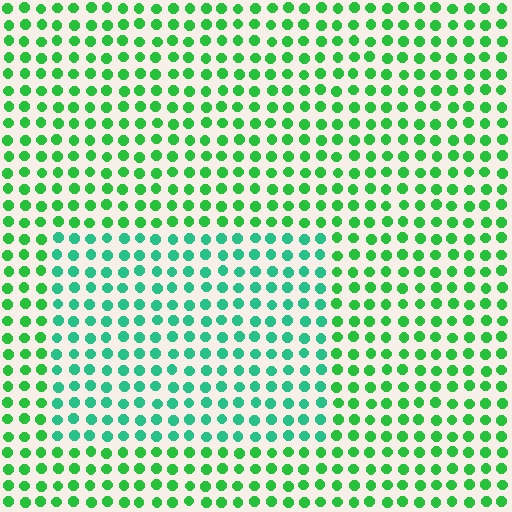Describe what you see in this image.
The image is filled with small green elements in a uniform arrangement. A rectangle-shaped region is visible where the elements are tinted to a slightly different hue, forming a subtle color boundary.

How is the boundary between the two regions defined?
The boundary is defined purely by a slight shift in hue (about 30 degrees). Spacing, size, and orientation are identical on both sides.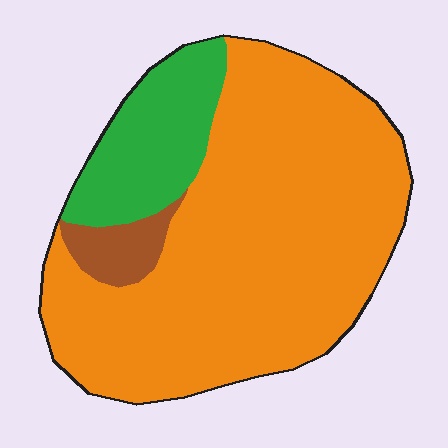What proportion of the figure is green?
Green covers 18% of the figure.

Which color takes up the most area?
Orange, at roughly 75%.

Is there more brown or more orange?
Orange.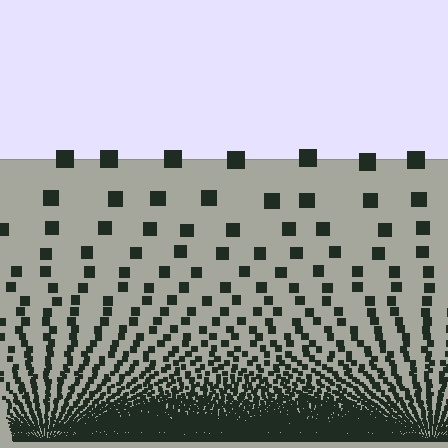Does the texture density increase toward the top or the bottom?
Density increases toward the bottom.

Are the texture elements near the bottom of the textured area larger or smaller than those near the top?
Smaller. The gradient is inverted — elements near the bottom are smaller and denser.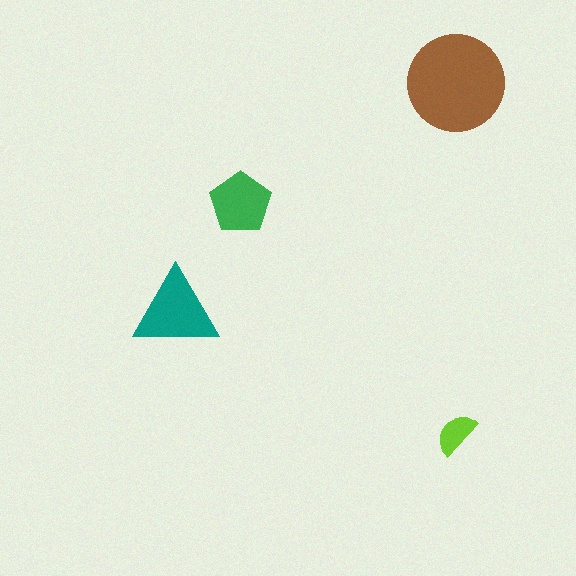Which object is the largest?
The brown circle.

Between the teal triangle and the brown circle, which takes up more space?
The brown circle.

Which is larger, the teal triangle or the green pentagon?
The teal triangle.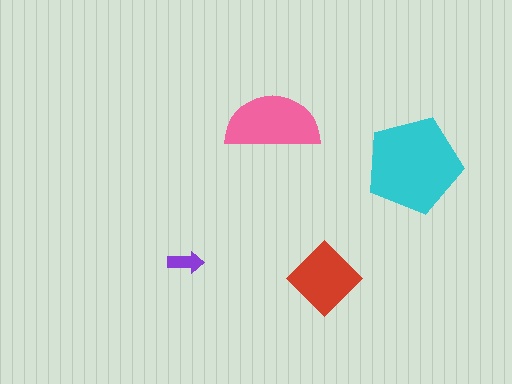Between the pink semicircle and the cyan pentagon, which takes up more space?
The cyan pentagon.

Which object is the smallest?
The purple arrow.